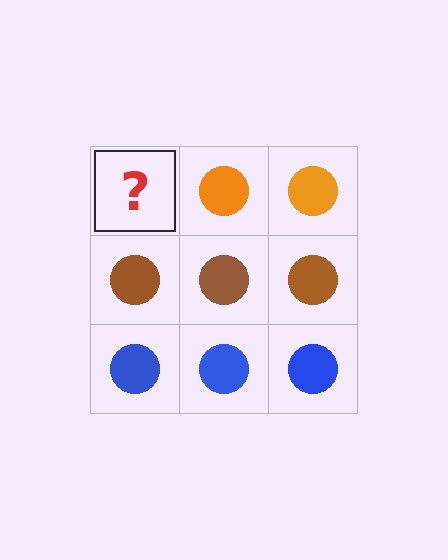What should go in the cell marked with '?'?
The missing cell should contain an orange circle.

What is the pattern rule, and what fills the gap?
The rule is that each row has a consistent color. The gap should be filled with an orange circle.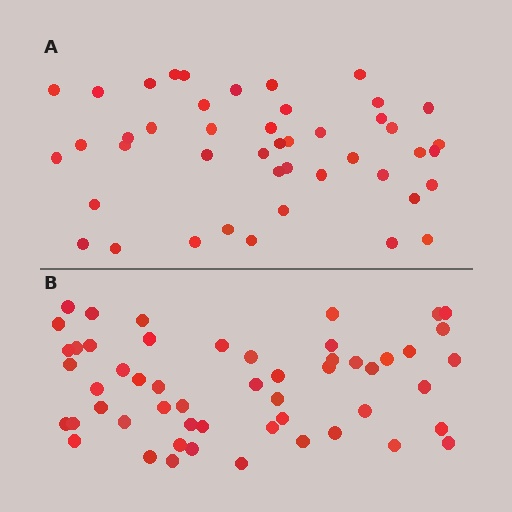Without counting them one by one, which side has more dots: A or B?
Region B (the bottom region) has more dots.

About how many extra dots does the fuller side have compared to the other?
Region B has roughly 8 or so more dots than region A.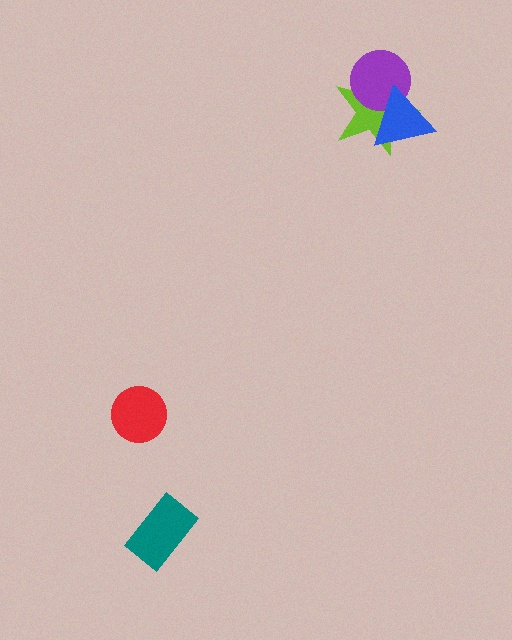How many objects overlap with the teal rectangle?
0 objects overlap with the teal rectangle.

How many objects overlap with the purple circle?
2 objects overlap with the purple circle.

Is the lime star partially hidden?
Yes, it is partially covered by another shape.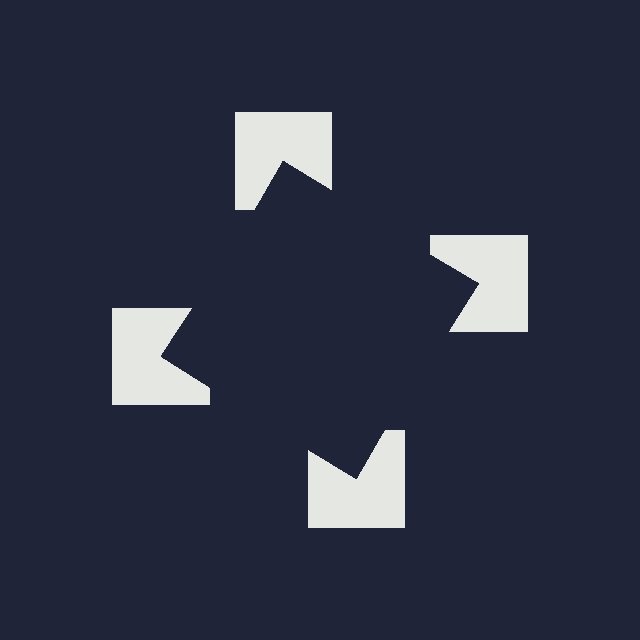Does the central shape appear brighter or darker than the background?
It typically appears slightly darker than the background, even though no actual brightness change is drawn.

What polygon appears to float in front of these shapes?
An illusory square — its edges are inferred from the aligned wedge cuts in the notched squares, not physically drawn.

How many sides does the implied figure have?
4 sides.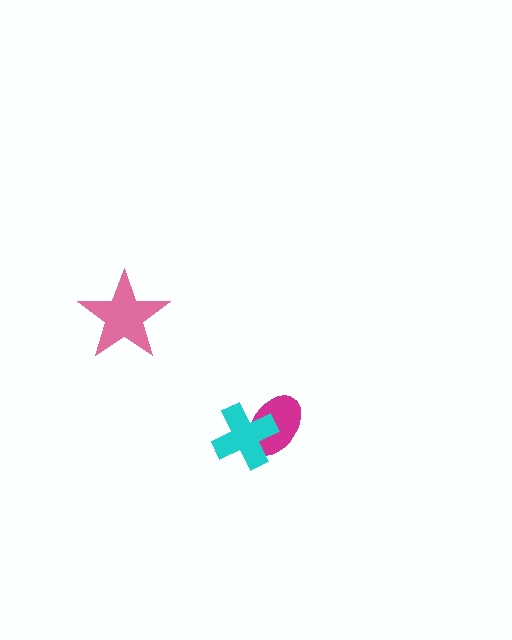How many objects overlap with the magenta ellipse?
1 object overlaps with the magenta ellipse.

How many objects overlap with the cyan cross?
1 object overlaps with the cyan cross.